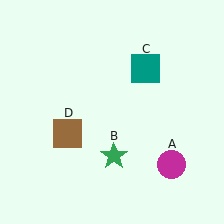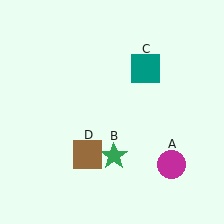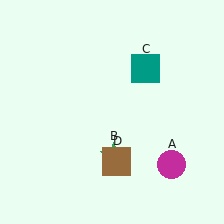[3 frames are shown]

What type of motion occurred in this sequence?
The brown square (object D) rotated counterclockwise around the center of the scene.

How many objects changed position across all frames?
1 object changed position: brown square (object D).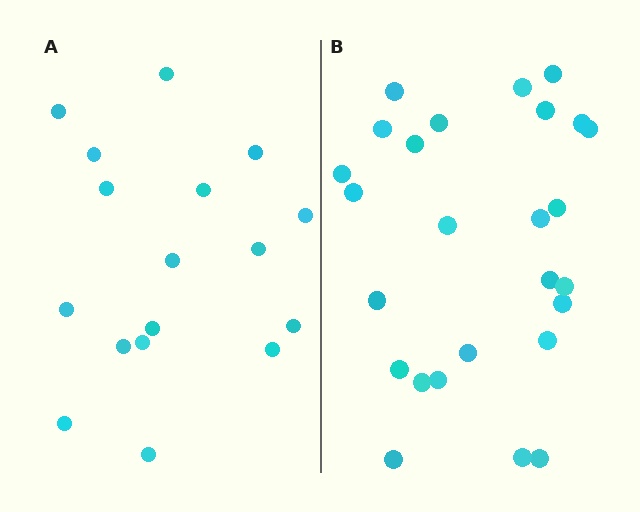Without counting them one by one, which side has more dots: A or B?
Region B (the right region) has more dots.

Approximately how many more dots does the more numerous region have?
Region B has roughly 8 or so more dots than region A.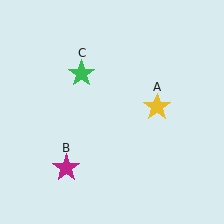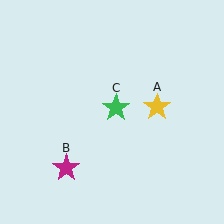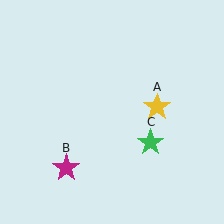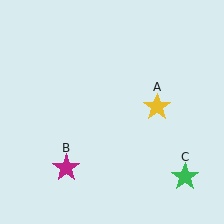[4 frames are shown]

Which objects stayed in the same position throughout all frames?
Yellow star (object A) and magenta star (object B) remained stationary.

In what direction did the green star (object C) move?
The green star (object C) moved down and to the right.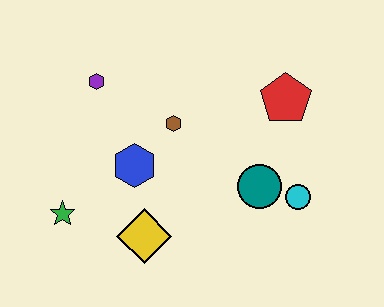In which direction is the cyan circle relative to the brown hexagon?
The cyan circle is to the right of the brown hexagon.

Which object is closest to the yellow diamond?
The blue hexagon is closest to the yellow diamond.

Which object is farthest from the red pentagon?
The green star is farthest from the red pentagon.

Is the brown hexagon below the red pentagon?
Yes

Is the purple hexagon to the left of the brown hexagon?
Yes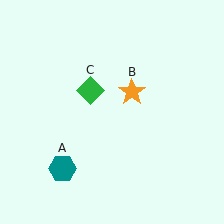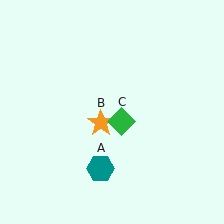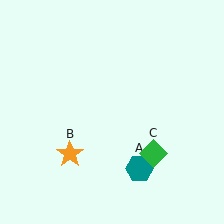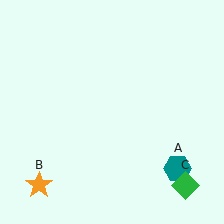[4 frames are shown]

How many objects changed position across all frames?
3 objects changed position: teal hexagon (object A), orange star (object B), green diamond (object C).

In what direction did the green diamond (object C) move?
The green diamond (object C) moved down and to the right.